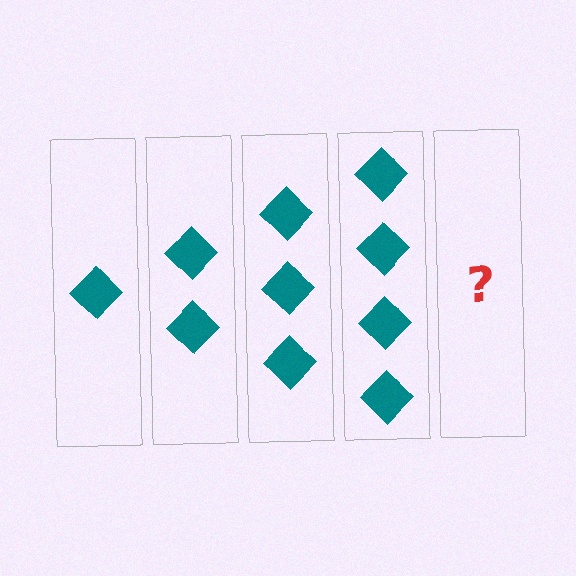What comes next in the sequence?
The next element should be 5 diamonds.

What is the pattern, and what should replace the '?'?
The pattern is that each step adds one more diamond. The '?' should be 5 diamonds.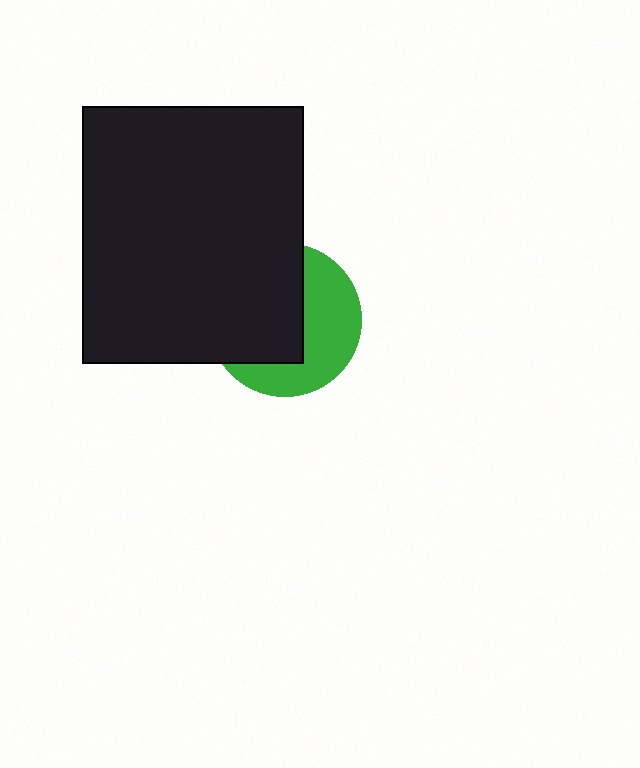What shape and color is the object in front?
The object in front is a black rectangle.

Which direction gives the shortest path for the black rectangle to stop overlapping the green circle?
Moving left gives the shortest separation.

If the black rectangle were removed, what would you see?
You would see the complete green circle.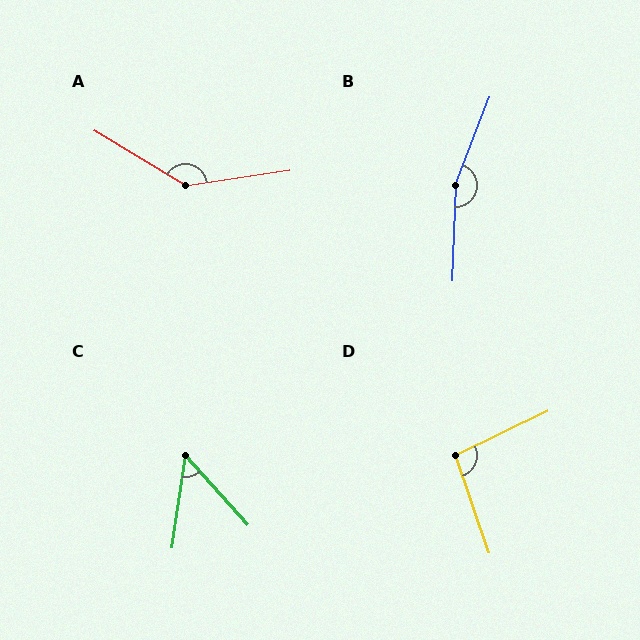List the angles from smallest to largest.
C (50°), D (97°), A (141°), B (161°).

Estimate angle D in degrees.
Approximately 97 degrees.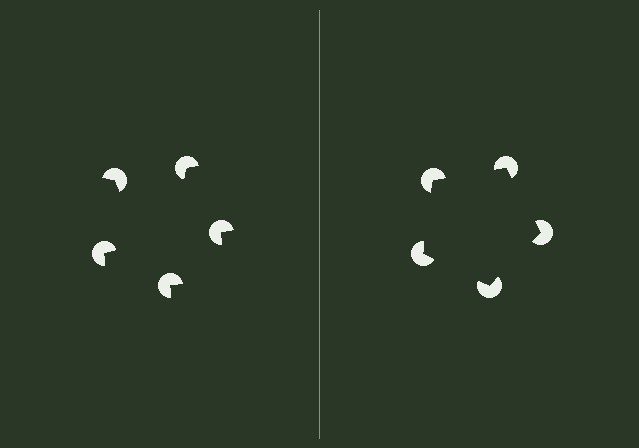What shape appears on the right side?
An illusory pentagon.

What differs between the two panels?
The pac-man discs are positioned identically on both sides; only the wedge orientations differ. On the right they align to a pentagon; on the left they are misaligned.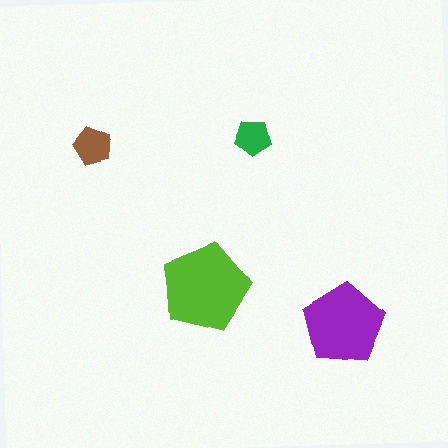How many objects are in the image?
There are 4 objects in the image.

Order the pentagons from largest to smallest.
the lime one, the purple one, the brown one, the green one.